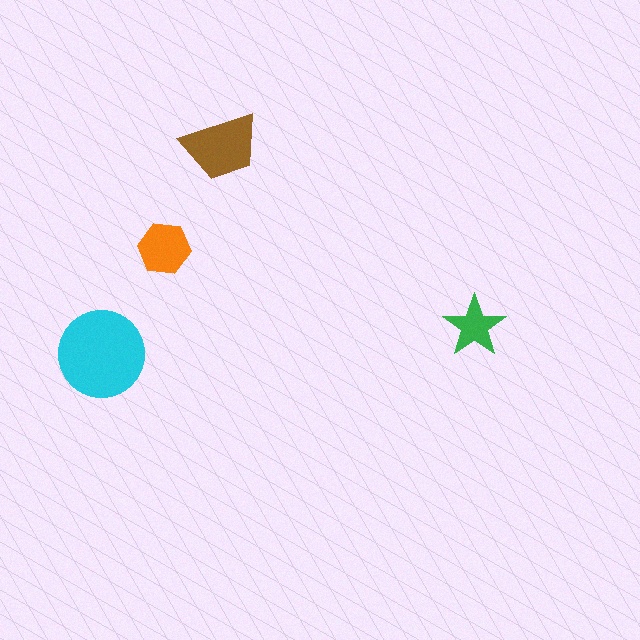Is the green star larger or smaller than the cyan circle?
Smaller.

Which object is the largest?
The cyan circle.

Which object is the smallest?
The green star.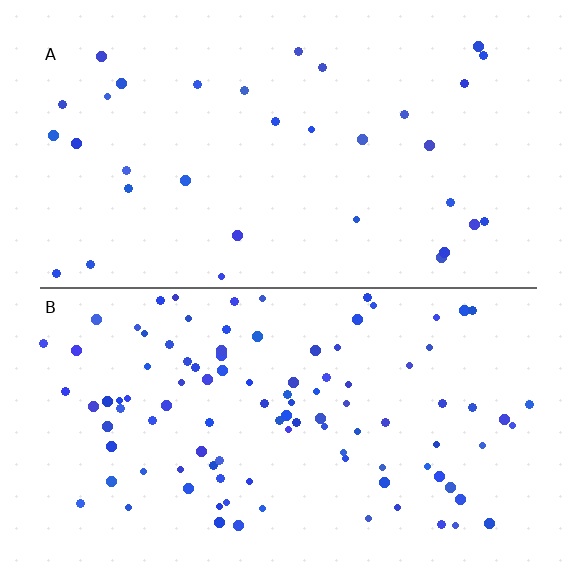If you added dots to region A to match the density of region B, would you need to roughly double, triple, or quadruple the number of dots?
Approximately triple.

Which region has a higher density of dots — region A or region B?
B (the bottom).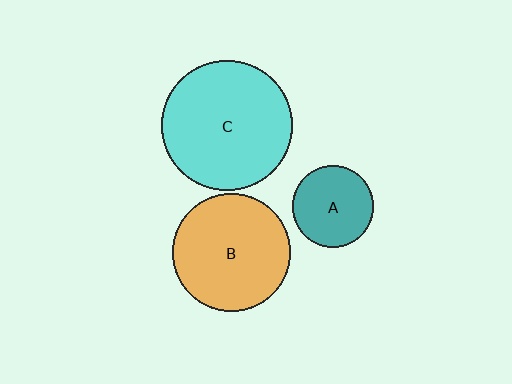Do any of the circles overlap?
No, none of the circles overlap.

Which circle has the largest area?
Circle C (cyan).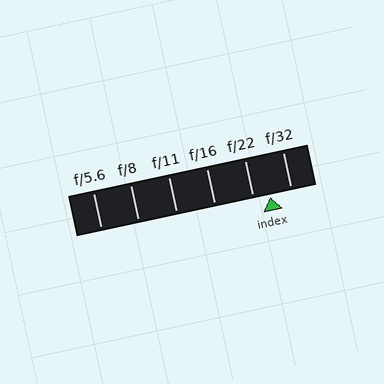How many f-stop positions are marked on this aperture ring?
There are 6 f-stop positions marked.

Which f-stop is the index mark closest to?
The index mark is closest to f/22.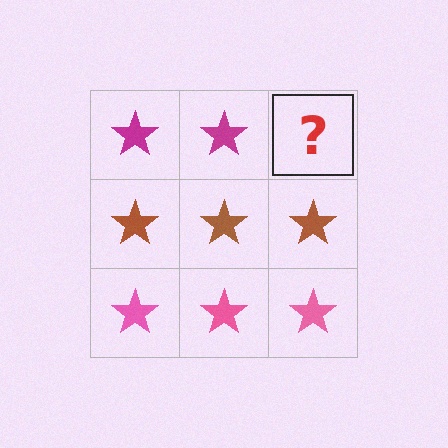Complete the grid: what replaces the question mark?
The question mark should be replaced with a magenta star.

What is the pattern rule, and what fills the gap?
The rule is that each row has a consistent color. The gap should be filled with a magenta star.